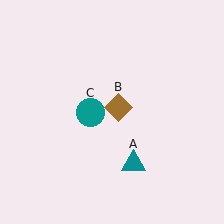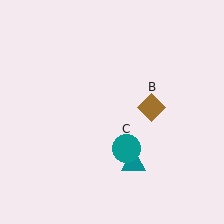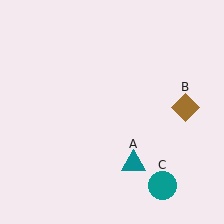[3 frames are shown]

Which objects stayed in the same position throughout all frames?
Teal triangle (object A) remained stationary.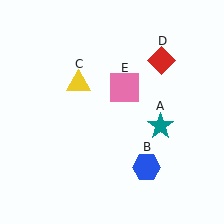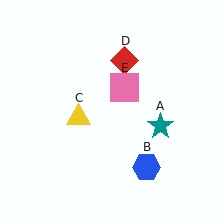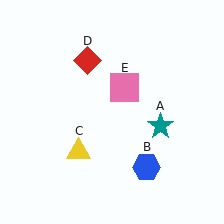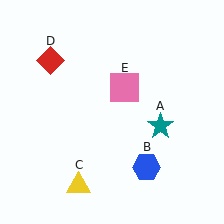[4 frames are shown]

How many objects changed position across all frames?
2 objects changed position: yellow triangle (object C), red diamond (object D).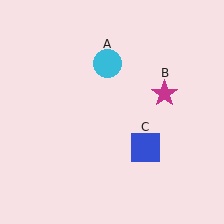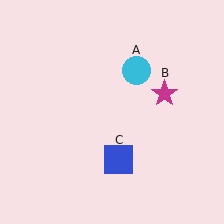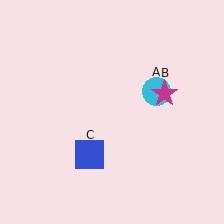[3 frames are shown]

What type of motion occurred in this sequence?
The cyan circle (object A), blue square (object C) rotated clockwise around the center of the scene.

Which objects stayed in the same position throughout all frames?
Magenta star (object B) remained stationary.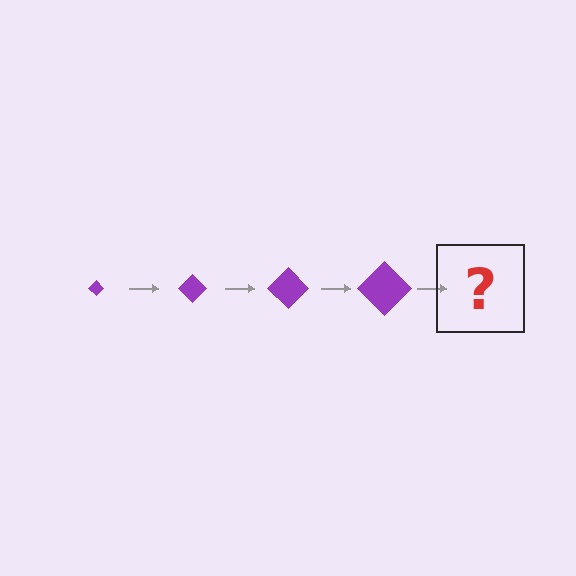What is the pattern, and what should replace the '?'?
The pattern is that the diamond gets progressively larger each step. The '?' should be a purple diamond, larger than the previous one.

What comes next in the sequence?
The next element should be a purple diamond, larger than the previous one.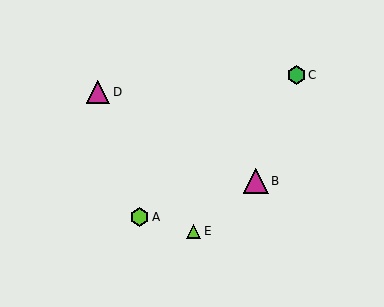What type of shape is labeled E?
Shape E is a lime triangle.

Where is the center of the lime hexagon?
The center of the lime hexagon is at (139, 217).